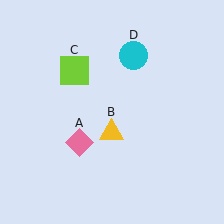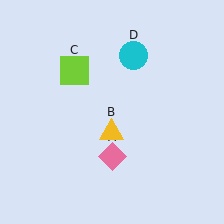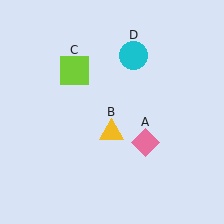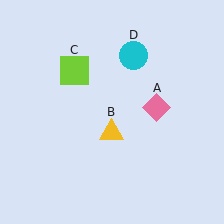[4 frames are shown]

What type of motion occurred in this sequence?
The pink diamond (object A) rotated counterclockwise around the center of the scene.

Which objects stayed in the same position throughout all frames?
Yellow triangle (object B) and lime square (object C) and cyan circle (object D) remained stationary.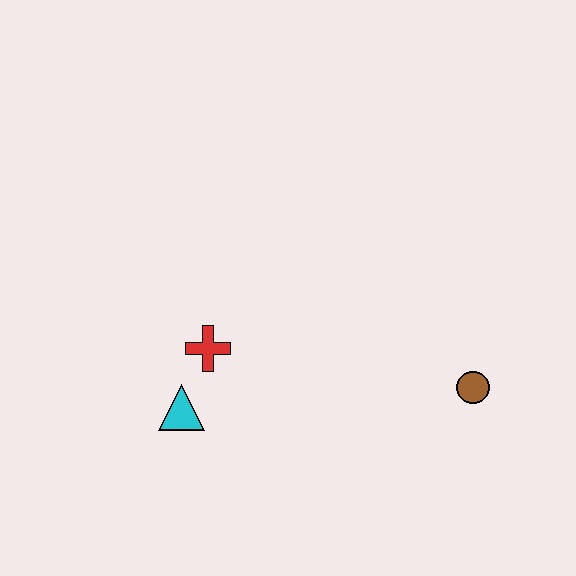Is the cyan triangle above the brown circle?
No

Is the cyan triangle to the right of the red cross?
No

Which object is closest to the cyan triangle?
The red cross is closest to the cyan triangle.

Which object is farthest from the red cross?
The brown circle is farthest from the red cross.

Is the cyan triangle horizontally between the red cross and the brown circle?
No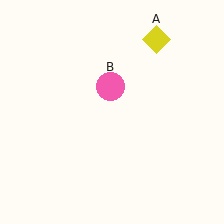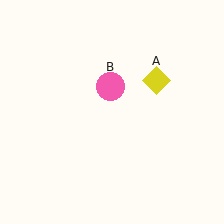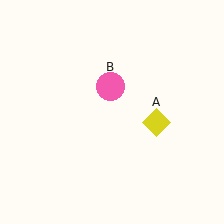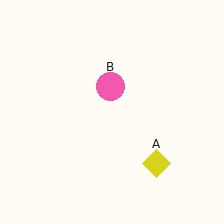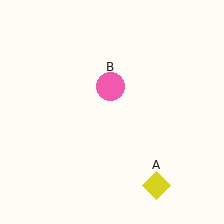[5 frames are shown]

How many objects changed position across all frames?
1 object changed position: yellow diamond (object A).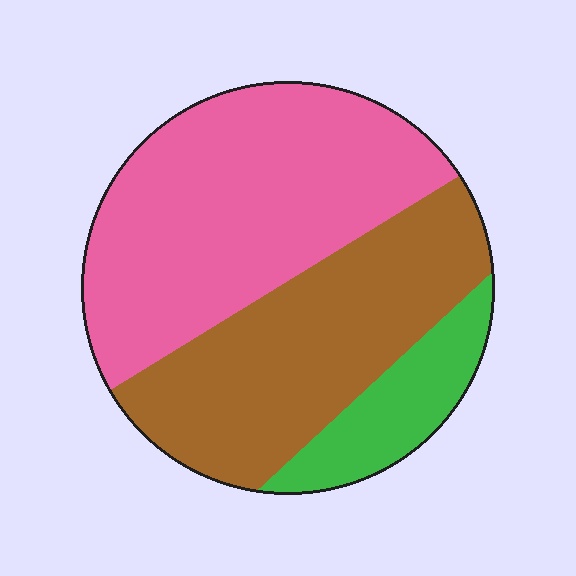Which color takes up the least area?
Green, at roughly 15%.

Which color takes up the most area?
Pink, at roughly 50%.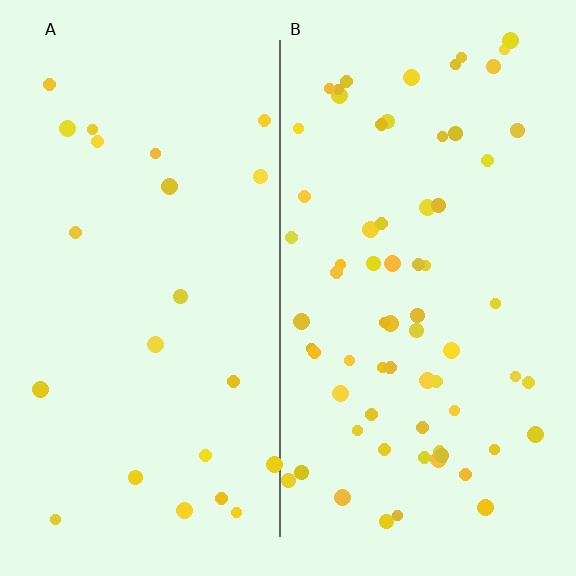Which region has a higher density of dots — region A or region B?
B (the right).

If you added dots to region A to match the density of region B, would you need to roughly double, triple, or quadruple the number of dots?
Approximately triple.